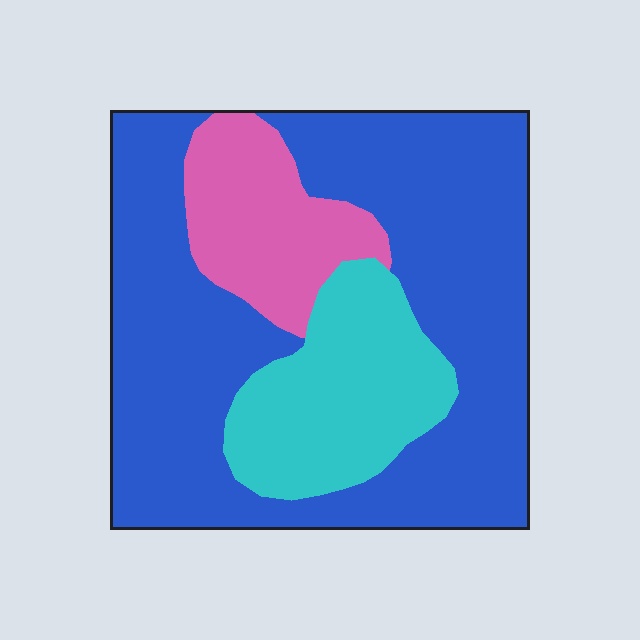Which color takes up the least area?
Pink, at roughly 15%.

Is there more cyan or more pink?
Cyan.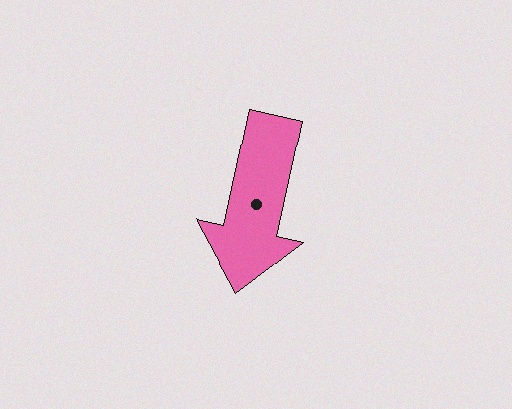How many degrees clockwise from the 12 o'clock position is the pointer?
Approximately 192 degrees.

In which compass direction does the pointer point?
South.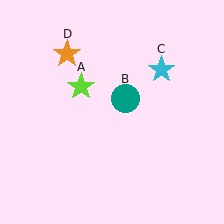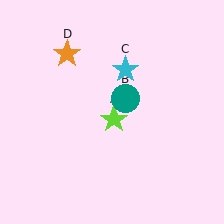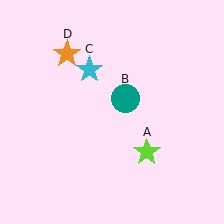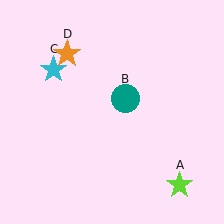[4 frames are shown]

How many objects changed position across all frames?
2 objects changed position: lime star (object A), cyan star (object C).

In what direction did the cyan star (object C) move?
The cyan star (object C) moved left.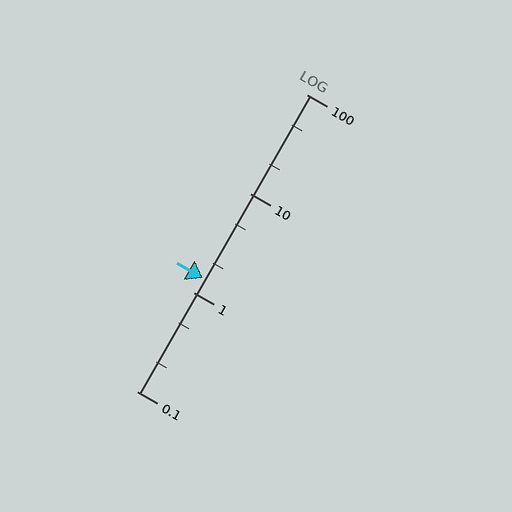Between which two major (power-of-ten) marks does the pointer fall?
The pointer is between 1 and 10.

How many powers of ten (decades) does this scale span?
The scale spans 3 decades, from 0.1 to 100.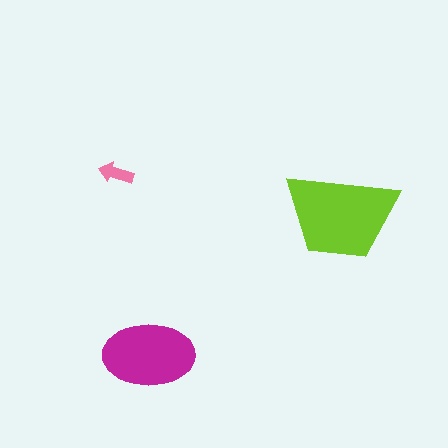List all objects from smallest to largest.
The pink arrow, the magenta ellipse, the lime trapezoid.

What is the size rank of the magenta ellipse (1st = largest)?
2nd.